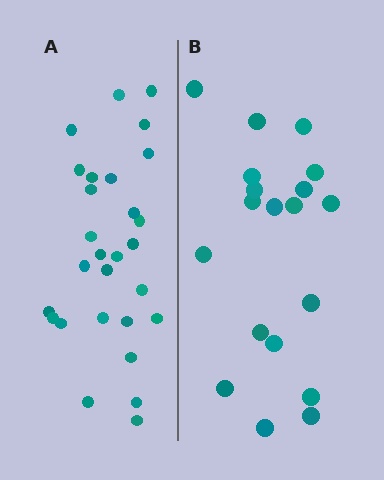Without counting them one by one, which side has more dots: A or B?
Region A (the left region) has more dots.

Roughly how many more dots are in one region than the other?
Region A has roughly 8 or so more dots than region B.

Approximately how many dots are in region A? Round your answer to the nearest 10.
About 30 dots. (The exact count is 28, which rounds to 30.)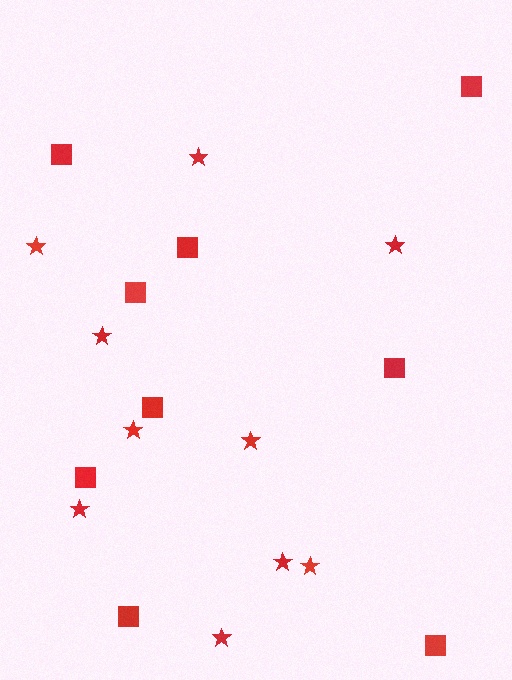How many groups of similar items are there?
There are 2 groups: one group of squares (9) and one group of stars (10).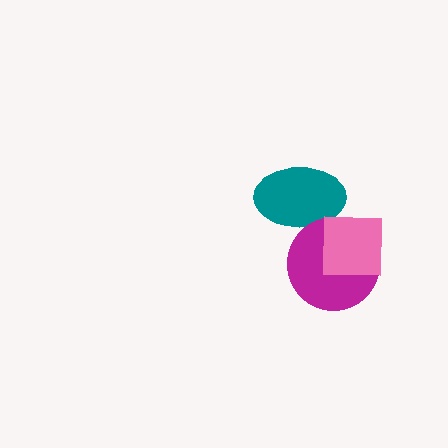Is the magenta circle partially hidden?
Yes, it is partially covered by another shape.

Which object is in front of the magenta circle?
The pink square is in front of the magenta circle.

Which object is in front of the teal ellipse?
The magenta circle is in front of the teal ellipse.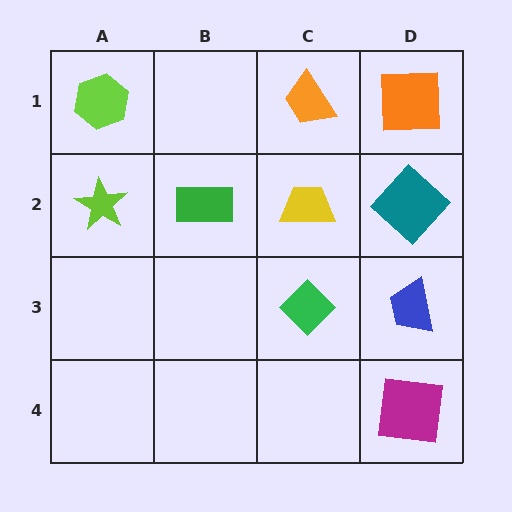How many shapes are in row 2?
4 shapes.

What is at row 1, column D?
An orange square.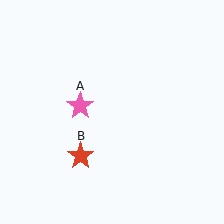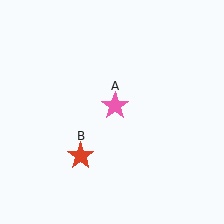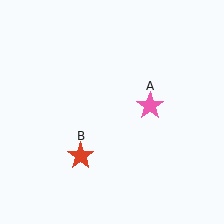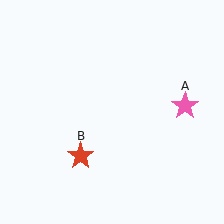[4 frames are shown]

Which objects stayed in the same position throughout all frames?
Red star (object B) remained stationary.